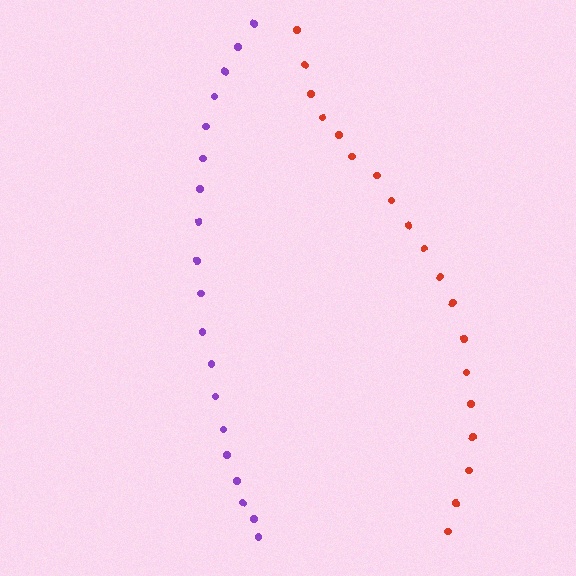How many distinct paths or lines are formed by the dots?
There are 2 distinct paths.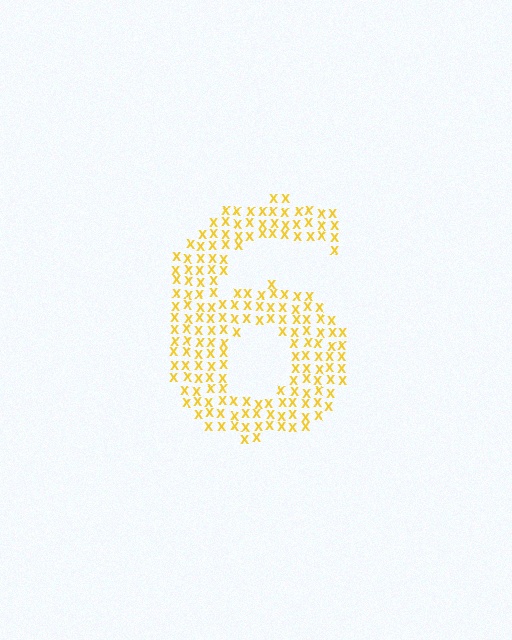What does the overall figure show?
The overall figure shows the digit 6.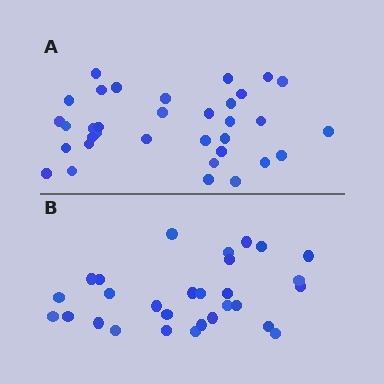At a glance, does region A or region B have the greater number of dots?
Region A (the top region) has more dots.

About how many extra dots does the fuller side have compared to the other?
Region A has about 5 more dots than region B.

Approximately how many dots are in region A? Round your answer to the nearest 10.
About 30 dots. (The exact count is 34, which rounds to 30.)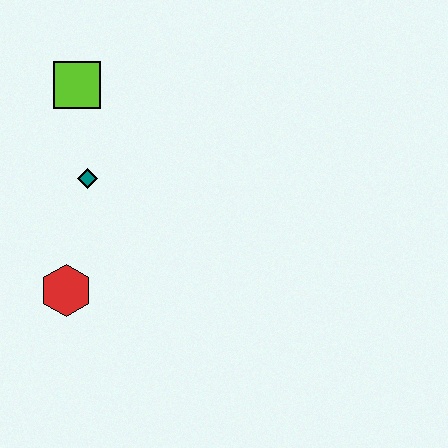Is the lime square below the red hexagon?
No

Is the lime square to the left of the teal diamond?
Yes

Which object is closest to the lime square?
The teal diamond is closest to the lime square.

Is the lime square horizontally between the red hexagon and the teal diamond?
Yes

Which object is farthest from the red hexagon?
The lime square is farthest from the red hexagon.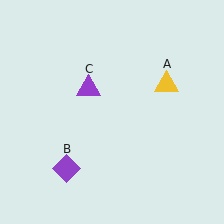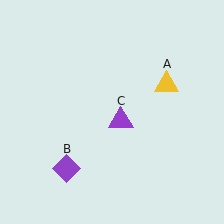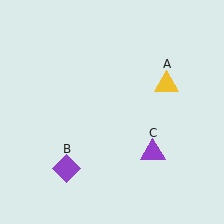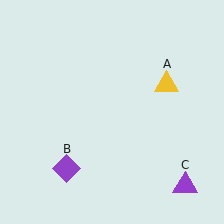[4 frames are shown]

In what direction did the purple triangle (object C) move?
The purple triangle (object C) moved down and to the right.